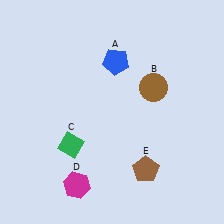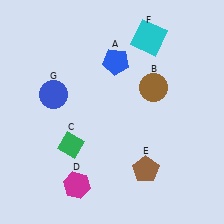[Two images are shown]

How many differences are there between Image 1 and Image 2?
There are 2 differences between the two images.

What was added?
A cyan square (F), a blue circle (G) were added in Image 2.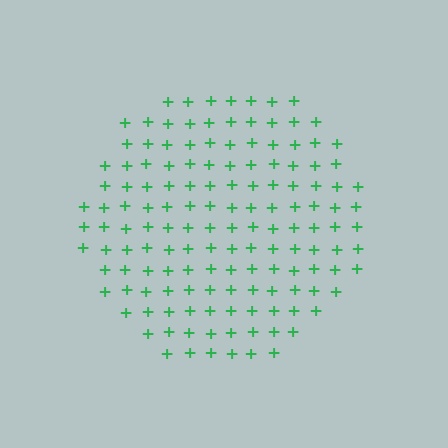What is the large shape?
The large shape is a circle.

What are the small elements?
The small elements are plus signs.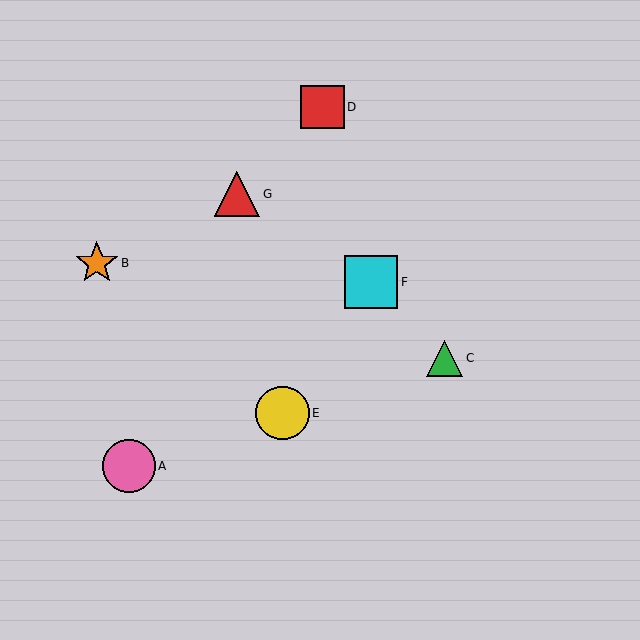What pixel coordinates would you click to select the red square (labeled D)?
Click at (322, 107) to select the red square D.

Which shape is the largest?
The cyan square (labeled F) is the largest.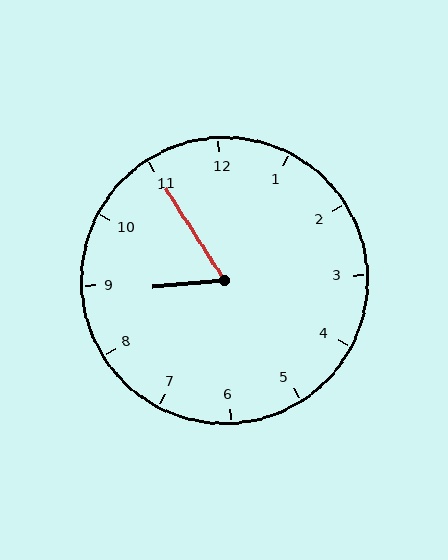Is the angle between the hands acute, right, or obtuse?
It is acute.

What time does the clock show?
8:55.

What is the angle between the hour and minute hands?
Approximately 62 degrees.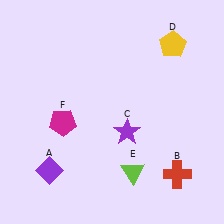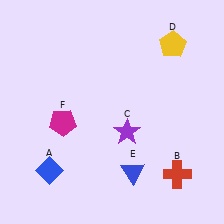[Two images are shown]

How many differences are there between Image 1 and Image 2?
There are 2 differences between the two images.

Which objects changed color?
A changed from purple to blue. E changed from lime to blue.